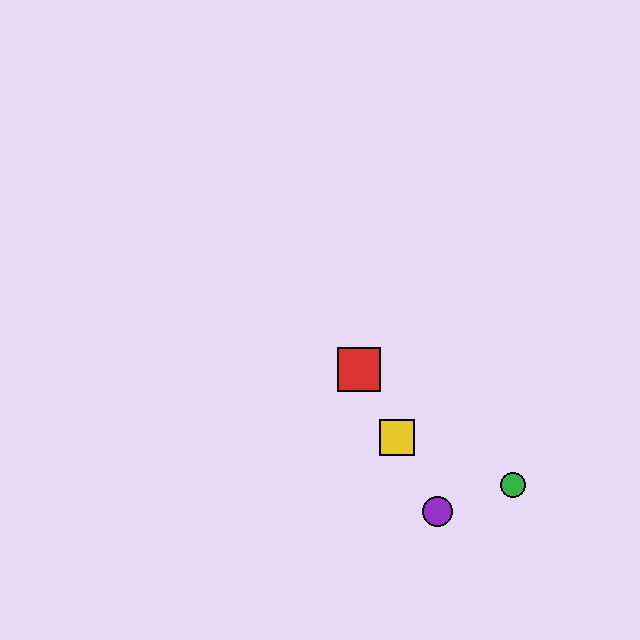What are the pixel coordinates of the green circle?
The green circle is at (513, 485).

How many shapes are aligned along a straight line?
4 shapes (the red square, the blue circle, the yellow square, the purple circle) are aligned along a straight line.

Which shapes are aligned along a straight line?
The red square, the blue circle, the yellow square, the purple circle are aligned along a straight line.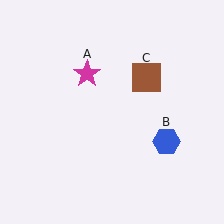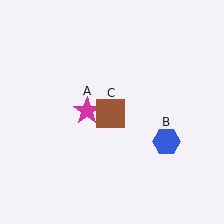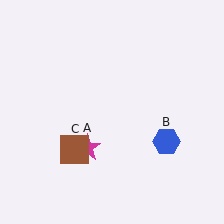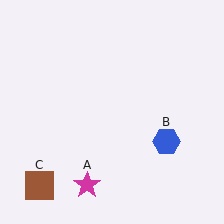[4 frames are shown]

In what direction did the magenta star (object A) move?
The magenta star (object A) moved down.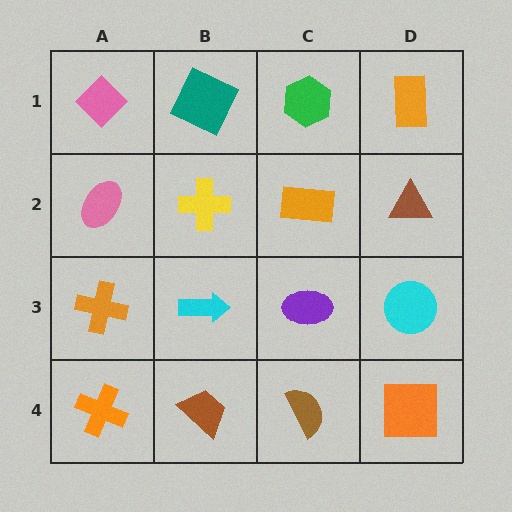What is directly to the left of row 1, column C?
A teal square.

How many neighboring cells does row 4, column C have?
3.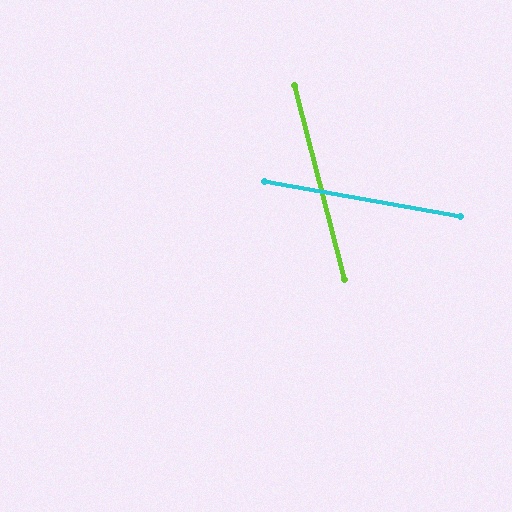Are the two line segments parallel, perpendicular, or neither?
Neither parallel nor perpendicular — they differ by about 65°.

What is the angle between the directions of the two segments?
Approximately 65 degrees.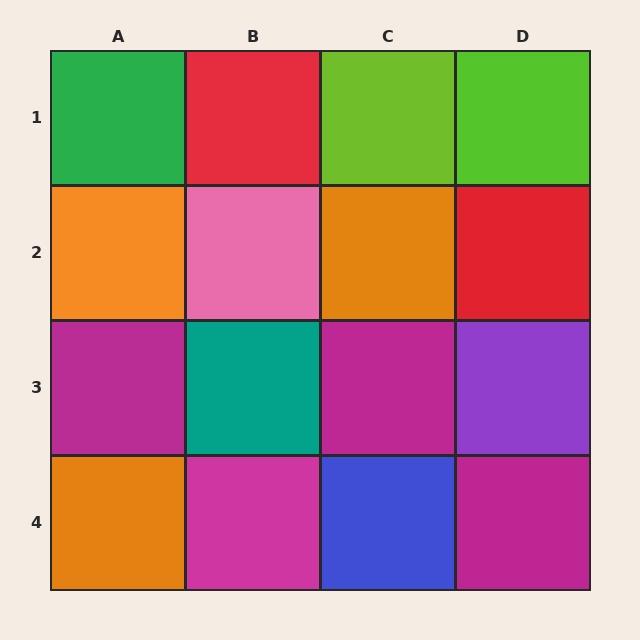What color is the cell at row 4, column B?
Magenta.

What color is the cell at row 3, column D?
Purple.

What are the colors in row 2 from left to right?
Orange, pink, orange, red.